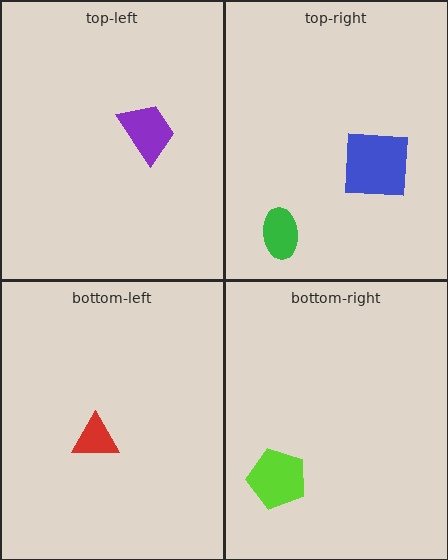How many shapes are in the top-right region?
2.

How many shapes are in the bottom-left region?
1.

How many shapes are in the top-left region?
1.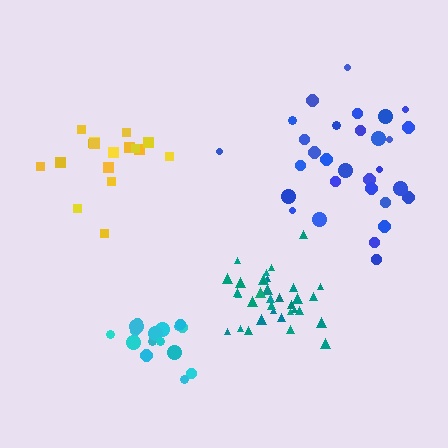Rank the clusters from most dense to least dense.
teal, cyan, yellow, blue.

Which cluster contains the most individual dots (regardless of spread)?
Teal (34).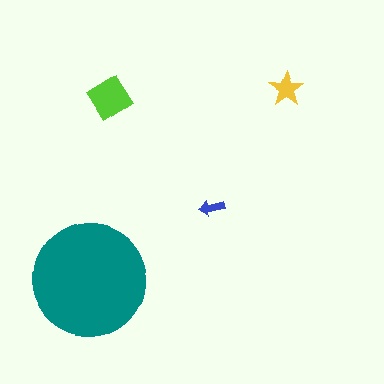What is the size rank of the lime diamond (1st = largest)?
2nd.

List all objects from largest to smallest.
The teal circle, the lime diamond, the yellow star, the blue arrow.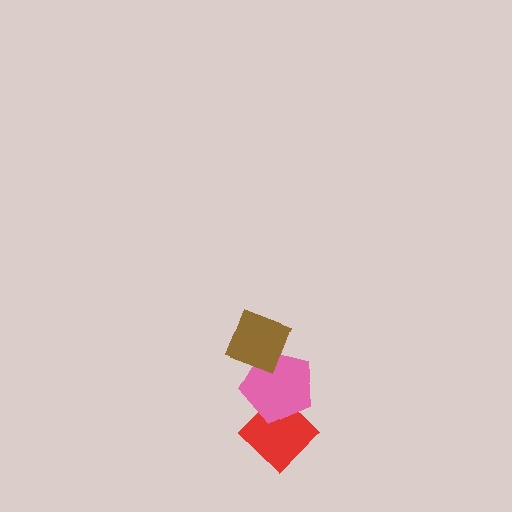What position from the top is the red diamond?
The red diamond is 3rd from the top.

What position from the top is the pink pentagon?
The pink pentagon is 2nd from the top.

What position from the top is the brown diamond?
The brown diamond is 1st from the top.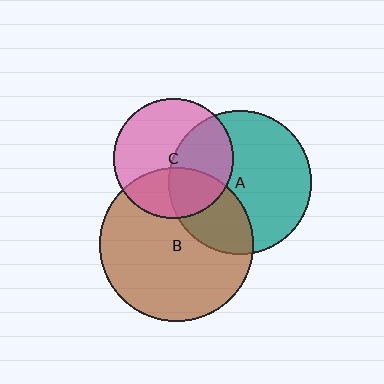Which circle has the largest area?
Circle B (brown).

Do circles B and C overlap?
Yes.